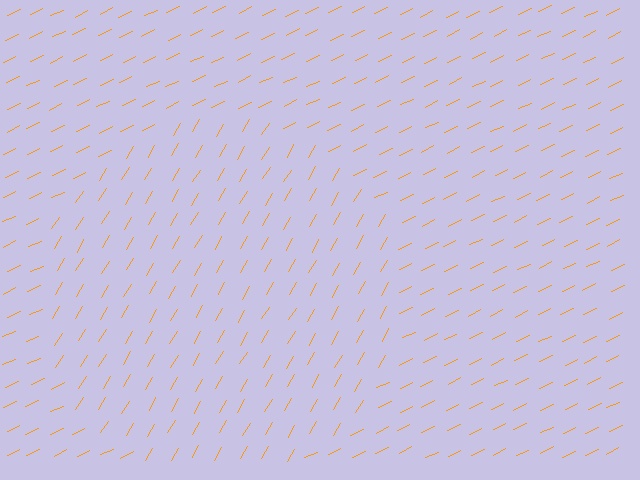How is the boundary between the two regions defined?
The boundary is defined purely by a change in line orientation (approximately 34 degrees difference). All lines are the same color and thickness.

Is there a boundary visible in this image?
Yes, there is a texture boundary formed by a change in line orientation.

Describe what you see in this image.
The image is filled with small orange line segments. A circle region in the image has lines oriented differently from the surrounding lines, creating a visible texture boundary.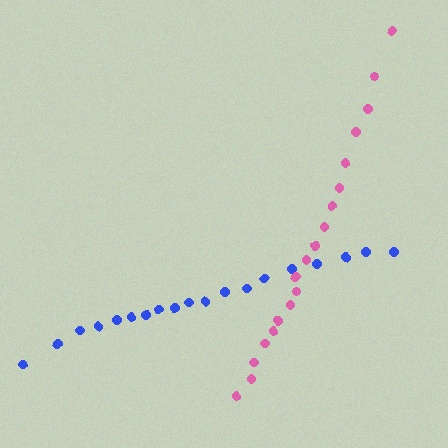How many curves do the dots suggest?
There are 2 distinct paths.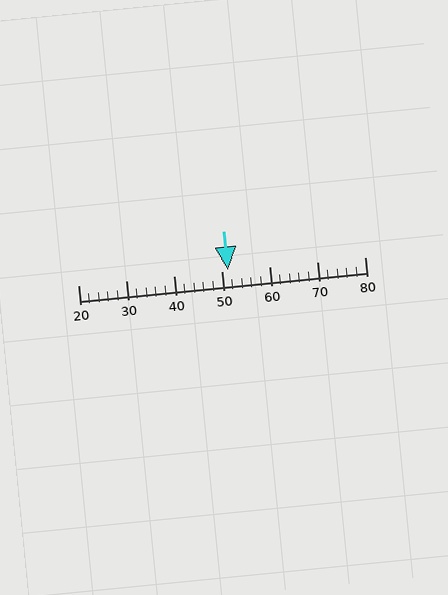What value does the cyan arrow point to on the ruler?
The cyan arrow points to approximately 51.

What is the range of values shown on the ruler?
The ruler shows values from 20 to 80.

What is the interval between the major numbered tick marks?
The major tick marks are spaced 10 units apart.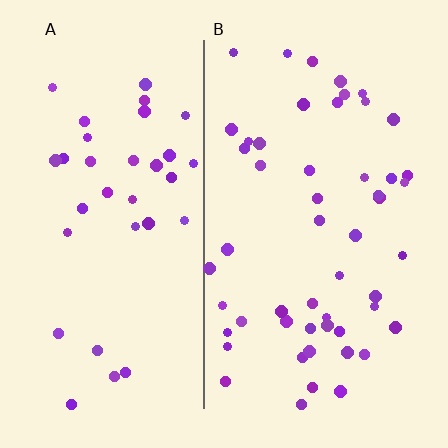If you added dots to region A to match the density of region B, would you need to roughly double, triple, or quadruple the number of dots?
Approximately double.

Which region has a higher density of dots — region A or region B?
B (the right).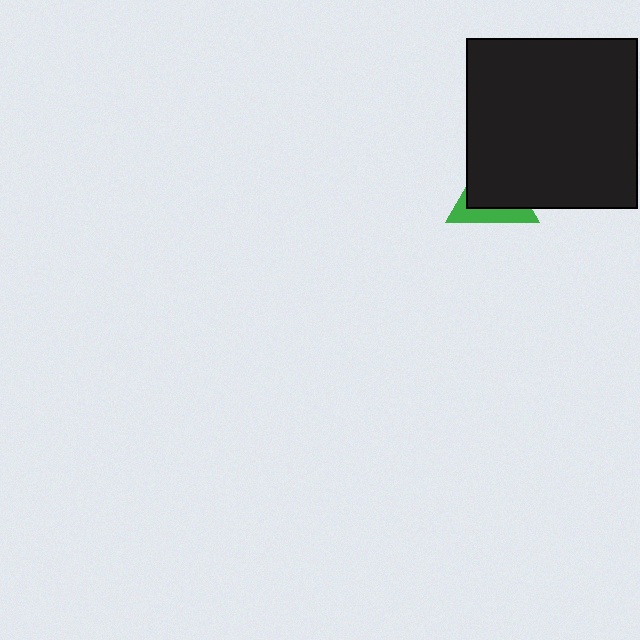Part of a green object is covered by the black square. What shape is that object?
It is a triangle.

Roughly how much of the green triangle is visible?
A small part of it is visible (roughly 35%).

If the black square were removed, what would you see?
You would see the complete green triangle.